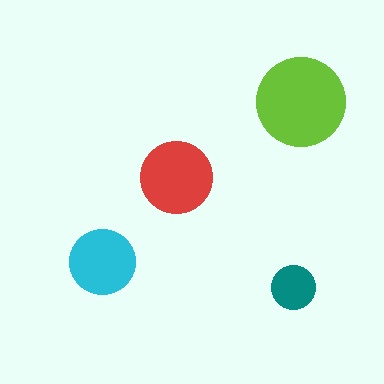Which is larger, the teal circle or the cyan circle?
The cyan one.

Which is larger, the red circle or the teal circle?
The red one.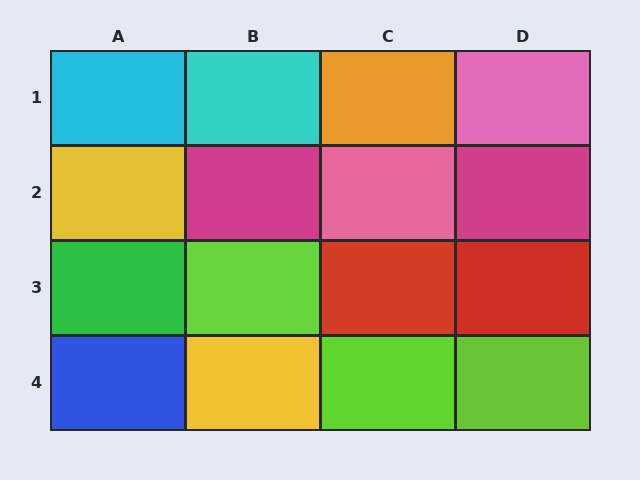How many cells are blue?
1 cell is blue.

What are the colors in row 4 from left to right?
Blue, yellow, lime, lime.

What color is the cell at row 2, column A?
Yellow.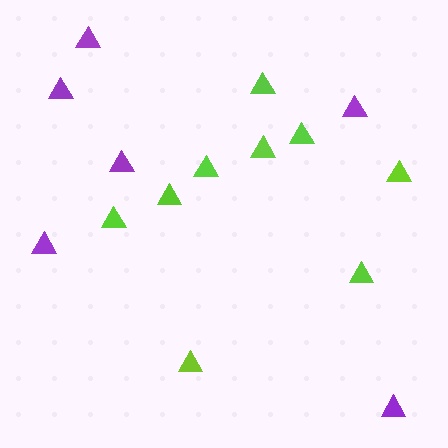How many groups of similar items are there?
There are 2 groups: one group of purple triangles (6) and one group of lime triangles (9).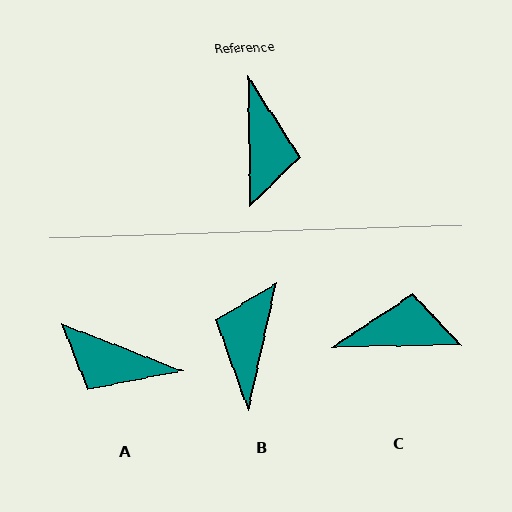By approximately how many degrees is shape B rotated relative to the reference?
Approximately 167 degrees counter-clockwise.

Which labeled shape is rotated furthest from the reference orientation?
B, about 167 degrees away.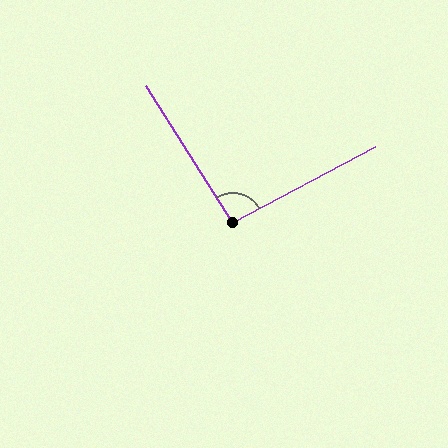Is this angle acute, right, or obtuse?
It is approximately a right angle.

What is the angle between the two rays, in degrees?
Approximately 94 degrees.